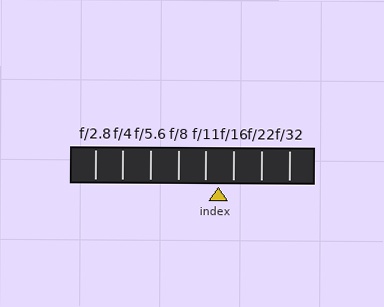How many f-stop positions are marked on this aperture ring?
There are 8 f-stop positions marked.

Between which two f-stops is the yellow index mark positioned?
The index mark is between f/11 and f/16.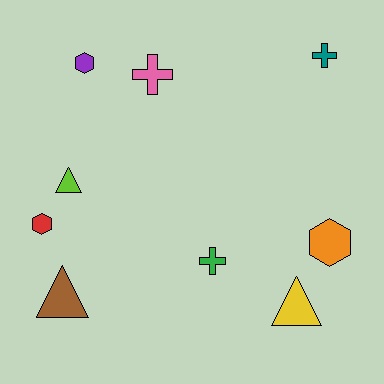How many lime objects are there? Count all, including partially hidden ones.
There is 1 lime object.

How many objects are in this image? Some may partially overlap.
There are 9 objects.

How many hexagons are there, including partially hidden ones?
There are 3 hexagons.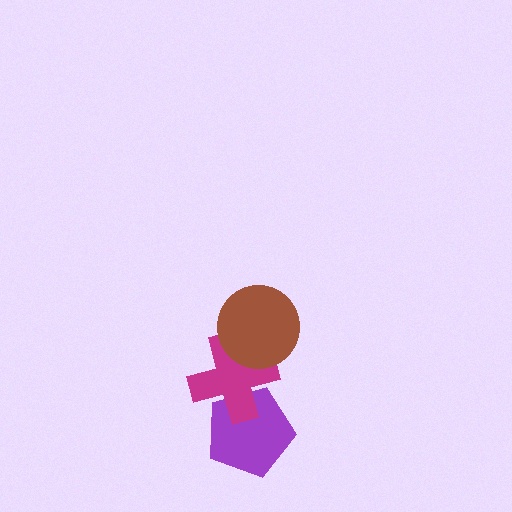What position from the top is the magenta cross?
The magenta cross is 2nd from the top.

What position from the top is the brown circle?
The brown circle is 1st from the top.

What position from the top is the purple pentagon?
The purple pentagon is 3rd from the top.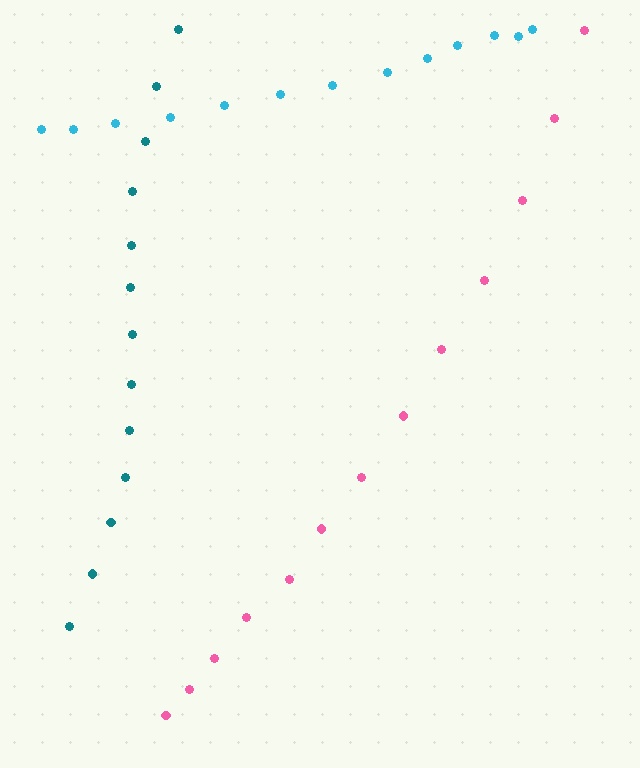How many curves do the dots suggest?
There are 3 distinct paths.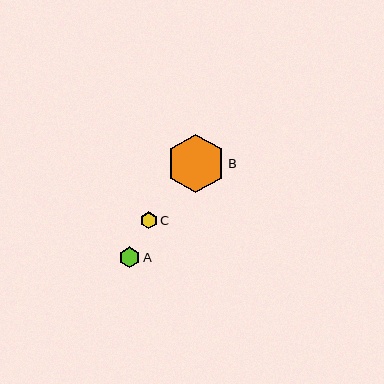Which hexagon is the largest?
Hexagon B is the largest with a size of approximately 59 pixels.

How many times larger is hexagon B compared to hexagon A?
Hexagon B is approximately 2.8 times the size of hexagon A.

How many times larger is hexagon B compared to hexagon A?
Hexagon B is approximately 2.8 times the size of hexagon A.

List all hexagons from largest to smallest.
From largest to smallest: B, A, C.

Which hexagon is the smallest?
Hexagon C is the smallest with a size of approximately 16 pixels.